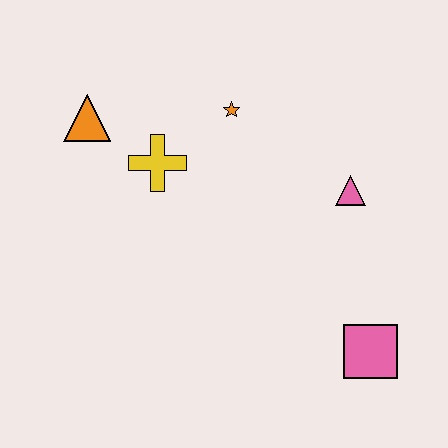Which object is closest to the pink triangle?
The orange star is closest to the pink triangle.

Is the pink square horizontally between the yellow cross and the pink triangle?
No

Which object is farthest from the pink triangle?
The orange triangle is farthest from the pink triangle.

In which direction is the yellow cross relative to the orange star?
The yellow cross is to the left of the orange star.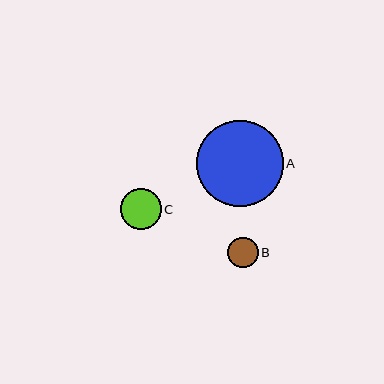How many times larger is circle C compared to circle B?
Circle C is approximately 1.3 times the size of circle B.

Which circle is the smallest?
Circle B is the smallest with a size of approximately 31 pixels.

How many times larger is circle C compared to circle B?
Circle C is approximately 1.3 times the size of circle B.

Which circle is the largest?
Circle A is the largest with a size of approximately 86 pixels.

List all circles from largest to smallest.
From largest to smallest: A, C, B.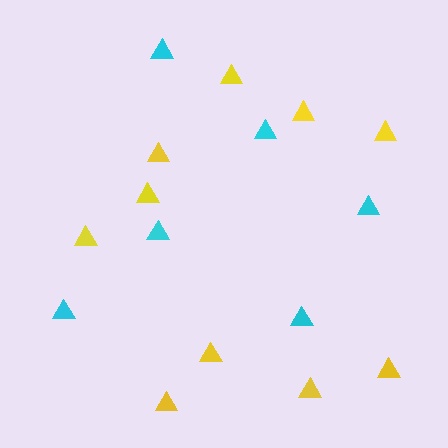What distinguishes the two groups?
There are 2 groups: one group of yellow triangles (10) and one group of cyan triangles (6).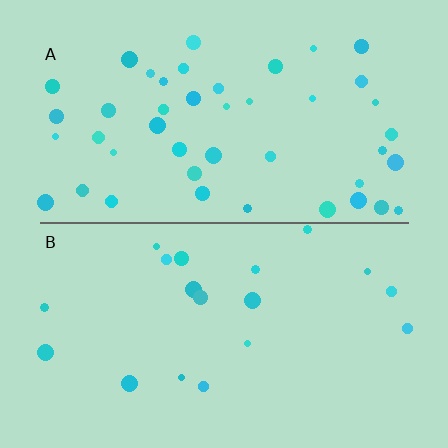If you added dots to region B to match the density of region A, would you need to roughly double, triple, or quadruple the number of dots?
Approximately double.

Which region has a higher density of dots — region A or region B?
A (the top).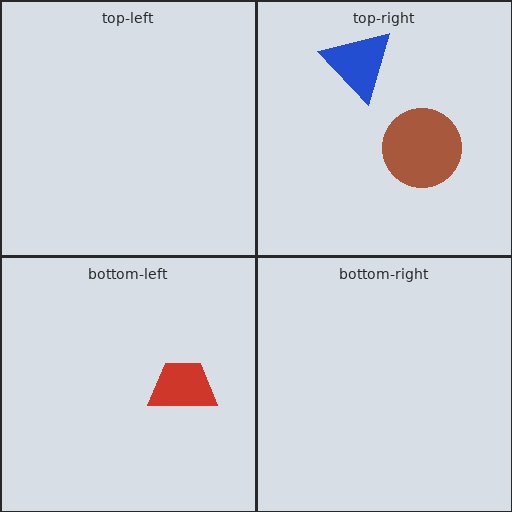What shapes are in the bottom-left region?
The red trapezoid.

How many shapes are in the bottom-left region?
1.